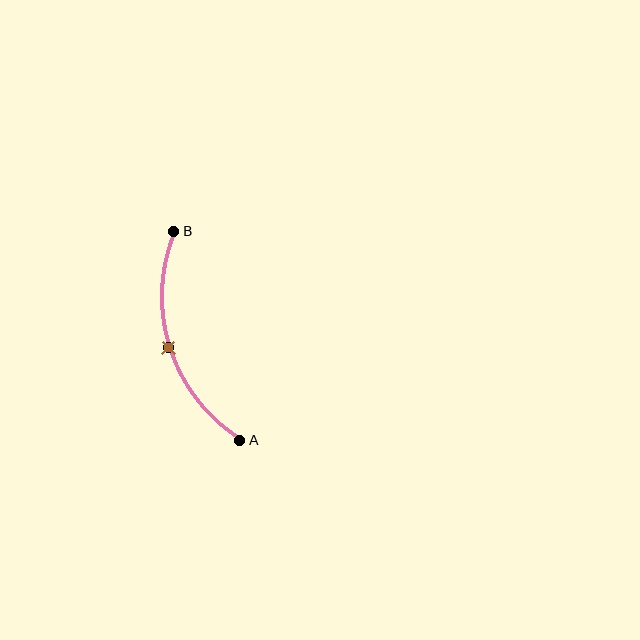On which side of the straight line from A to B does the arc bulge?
The arc bulges to the left of the straight line connecting A and B.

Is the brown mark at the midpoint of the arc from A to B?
Yes. The brown mark lies on the arc at equal arc-length from both A and B — it is the arc midpoint.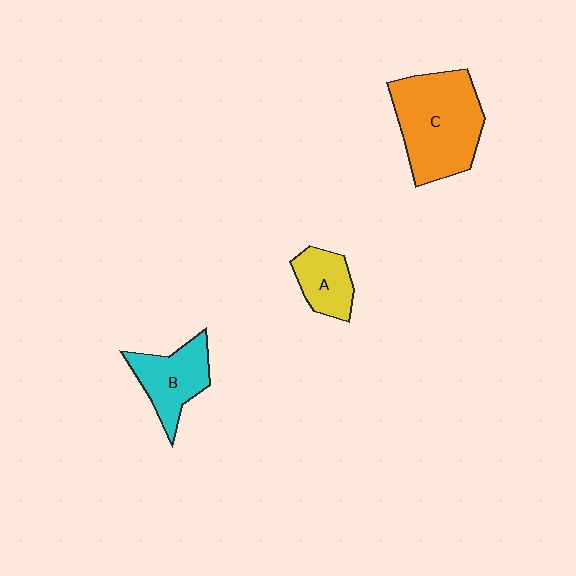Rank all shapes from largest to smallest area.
From largest to smallest: C (orange), B (cyan), A (yellow).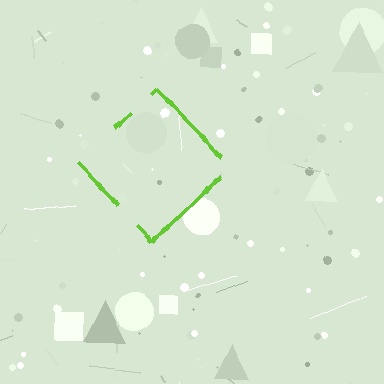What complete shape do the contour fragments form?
The contour fragments form a diamond.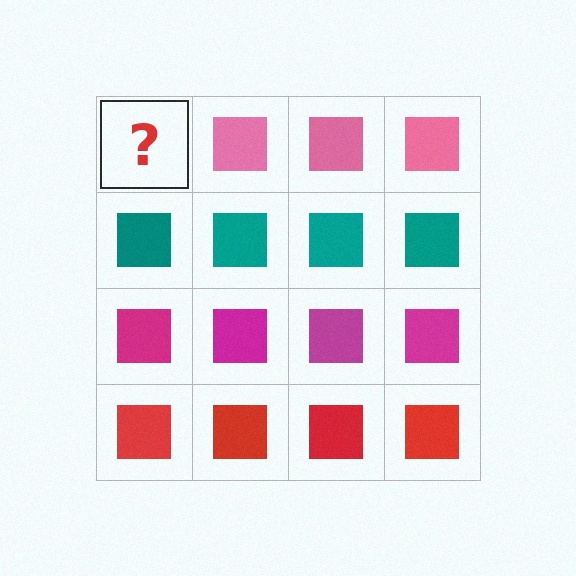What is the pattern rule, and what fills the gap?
The rule is that each row has a consistent color. The gap should be filled with a pink square.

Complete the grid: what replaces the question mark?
The question mark should be replaced with a pink square.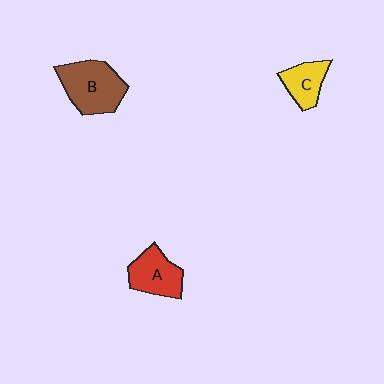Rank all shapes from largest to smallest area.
From largest to smallest: B (brown), A (red), C (yellow).